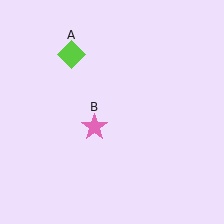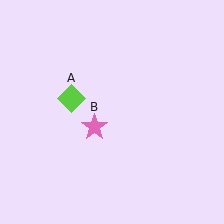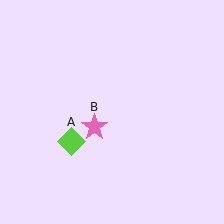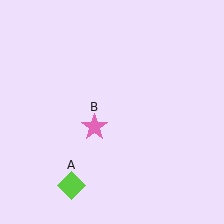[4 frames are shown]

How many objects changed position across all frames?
1 object changed position: lime diamond (object A).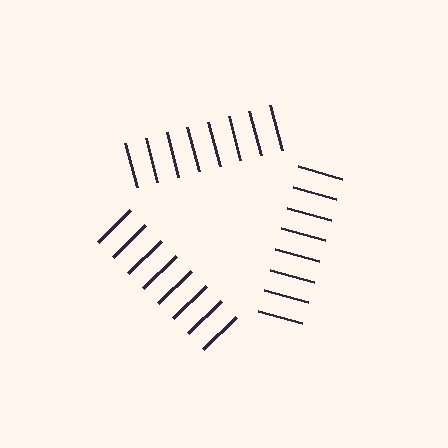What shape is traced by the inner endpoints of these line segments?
An illusory triangle — the line segments terminate on its edges but no continuous stroke is drawn.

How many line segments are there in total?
24 — 8 along each of the 3 edges.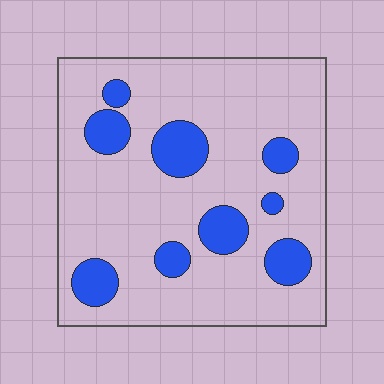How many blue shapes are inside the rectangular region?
9.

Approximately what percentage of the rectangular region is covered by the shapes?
Approximately 20%.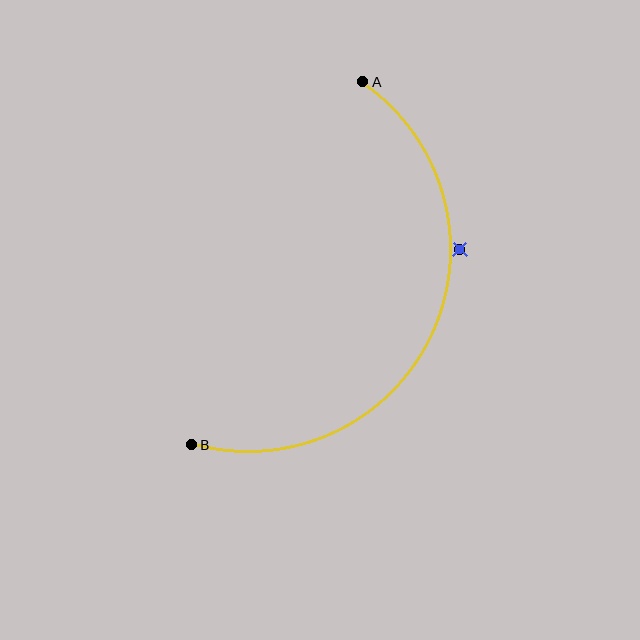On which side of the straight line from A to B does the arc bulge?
The arc bulges to the right of the straight line connecting A and B.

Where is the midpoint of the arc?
The arc midpoint is the point on the curve farthest from the straight line joining A and B. It sits to the right of that line.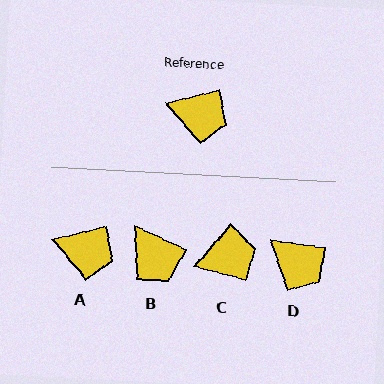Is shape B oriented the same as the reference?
No, it is off by about 38 degrees.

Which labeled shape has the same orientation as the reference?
A.